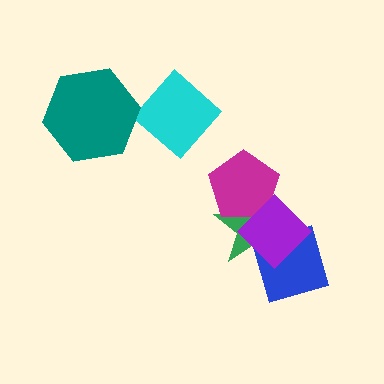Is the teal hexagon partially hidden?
No, no other shape covers it.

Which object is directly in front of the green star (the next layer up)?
The blue diamond is directly in front of the green star.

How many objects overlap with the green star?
3 objects overlap with the green star.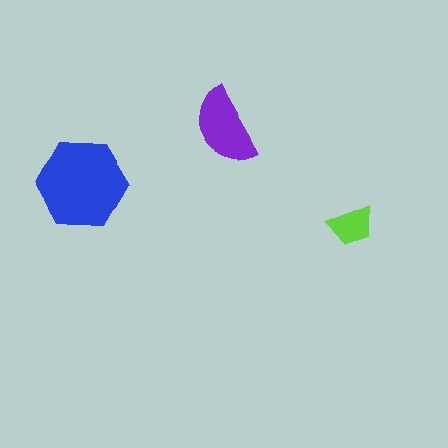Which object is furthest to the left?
The blue hexagon is leftmost.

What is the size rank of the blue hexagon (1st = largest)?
1st.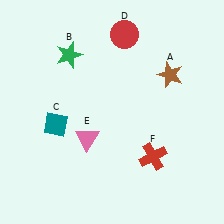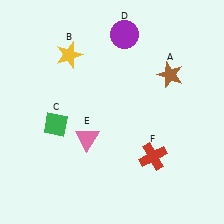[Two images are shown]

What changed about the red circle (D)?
In Image 1, D is red. In Image 2, it changed to purple.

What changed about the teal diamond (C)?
In Image 1, C is teal. In Image 2, it changed to green.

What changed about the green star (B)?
In Image 1, B is green. In Image 2, it changed to yellow.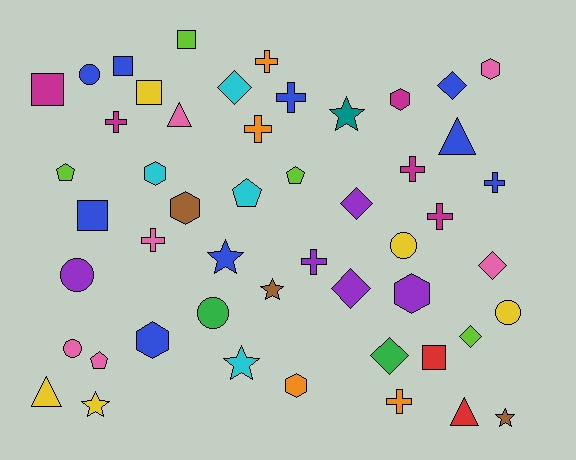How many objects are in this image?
There are 50 objects.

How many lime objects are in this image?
There are 4 lime objects.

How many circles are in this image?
There are 6 circles.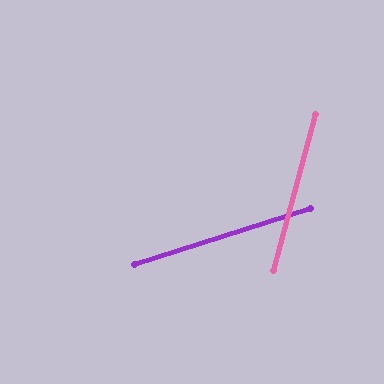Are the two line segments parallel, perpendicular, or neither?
Neither parallel nor perpendicular — they differ by about 57°.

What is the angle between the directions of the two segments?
Approximately 57 degrees.